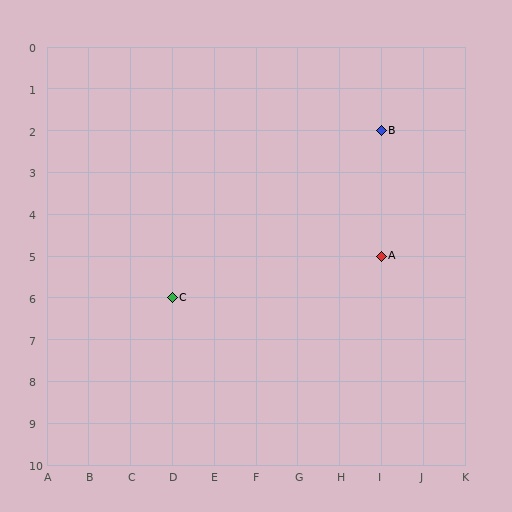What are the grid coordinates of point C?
Point C is at grid coordinates (D, 6).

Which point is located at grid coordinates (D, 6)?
Point C is at (D, 6).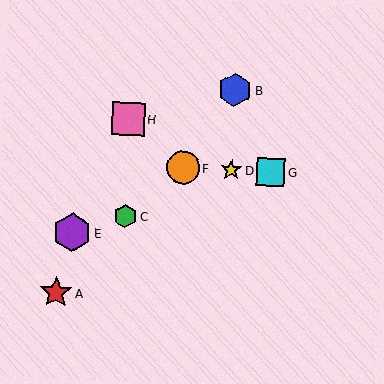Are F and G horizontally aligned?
Yes, both are at y≈168.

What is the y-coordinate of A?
Object A is at y≈293.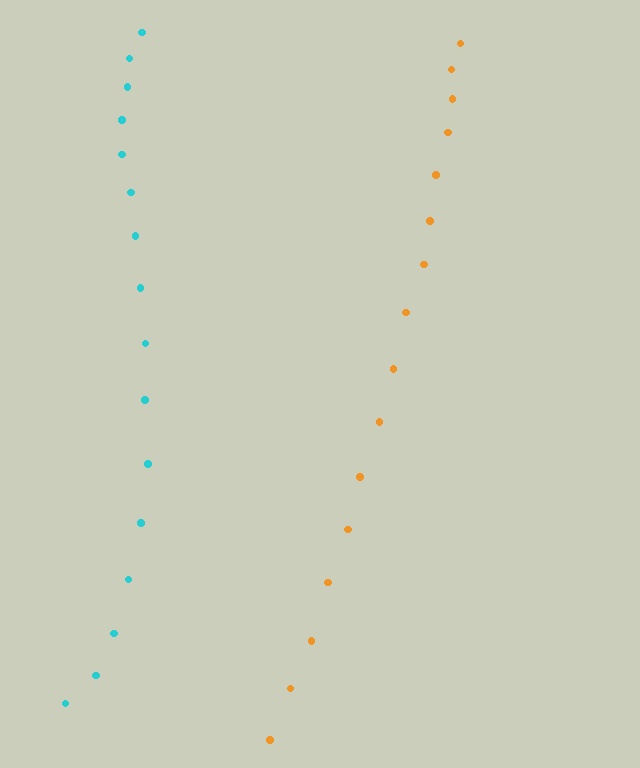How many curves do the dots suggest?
There are 2 distinct paths.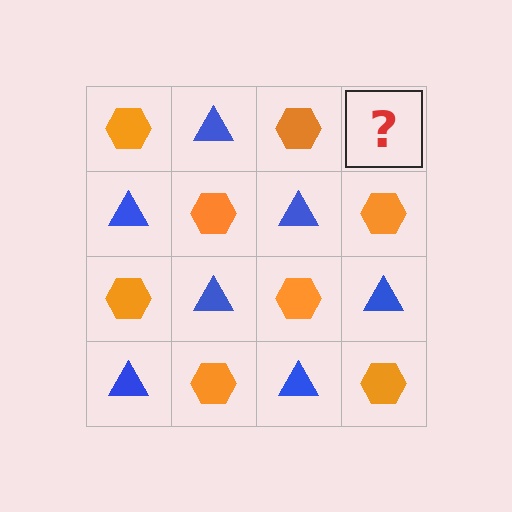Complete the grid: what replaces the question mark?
The question mark should be replaced with a blue triangle.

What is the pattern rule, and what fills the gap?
The rule is that it alternates orange hexagon and blue triangle in a checkerboard pattern. The gap should be filled with a blue triangle.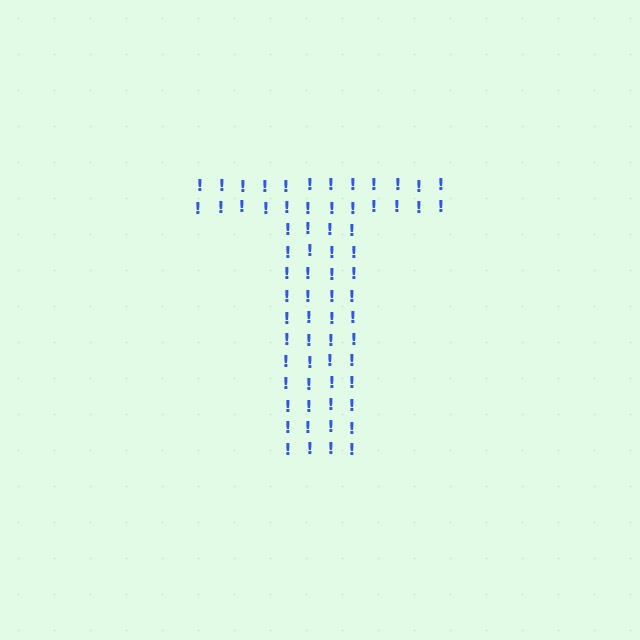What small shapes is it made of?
It is made of small exclamation marks.